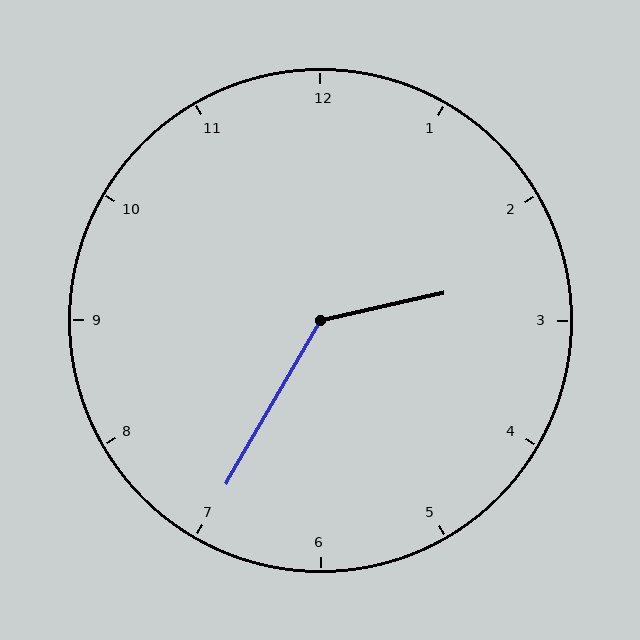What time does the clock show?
2:35.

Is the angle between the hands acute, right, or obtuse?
It is obtuse.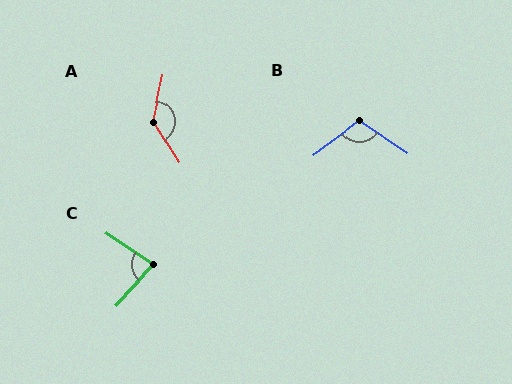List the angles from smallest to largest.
C (81°), B (109°), A (135°).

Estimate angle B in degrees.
Approximately 109 degrees.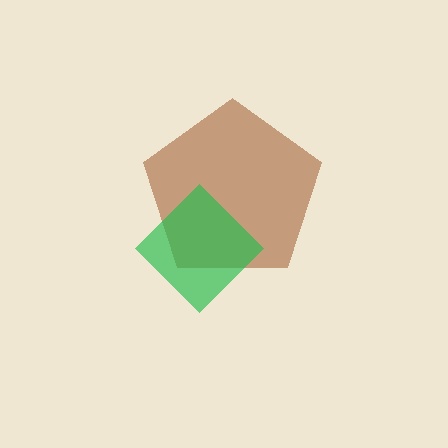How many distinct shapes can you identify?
There are 2 distinct shapes: a brown pentagon, a green diamond.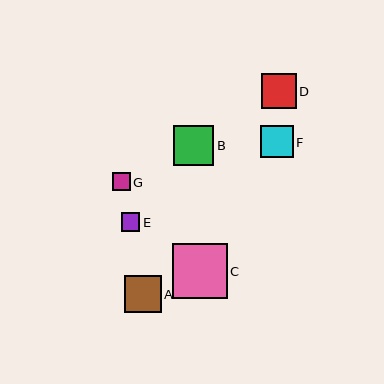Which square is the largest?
Square C is the largest with a size of approximately 55 pixels.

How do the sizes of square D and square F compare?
Square D and square F are approximately the same size.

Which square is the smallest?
Square G is the smallest with a size of approximately 18 pixels.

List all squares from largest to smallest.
From largest to smallest: C, B, A, D, F, E, G.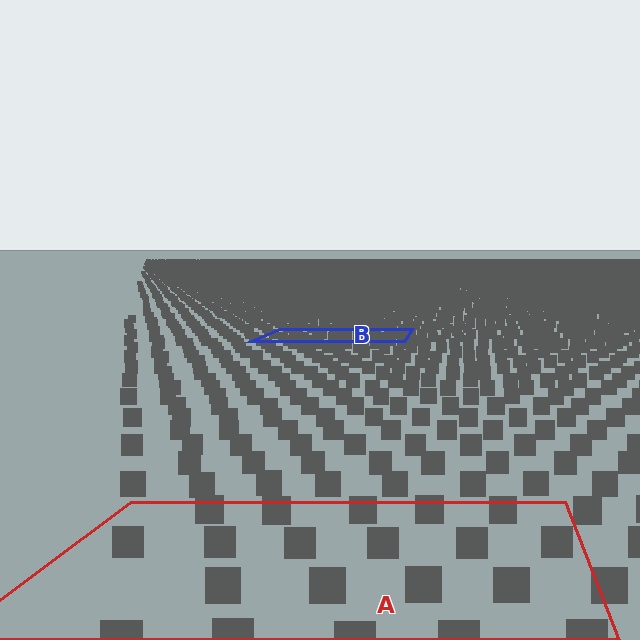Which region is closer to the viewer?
Region A is closer. The texture elements there are larger and more spread out.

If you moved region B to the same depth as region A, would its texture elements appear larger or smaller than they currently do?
They would appear larger. At a closer depth, the same texture elements are projected at a bigger on-screen size.